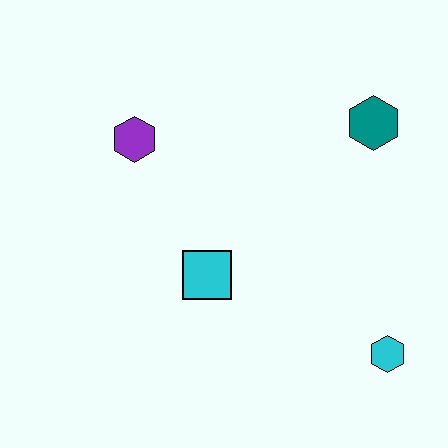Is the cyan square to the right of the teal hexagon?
No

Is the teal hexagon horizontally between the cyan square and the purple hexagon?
No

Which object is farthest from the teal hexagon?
The purple hexagon is farthest from the teal hexagon.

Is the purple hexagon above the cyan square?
Yes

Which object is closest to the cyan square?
The purple hexagon is closest to the cyan square.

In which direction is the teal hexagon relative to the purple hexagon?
The teal hexagon is to the right of the purple hexagon.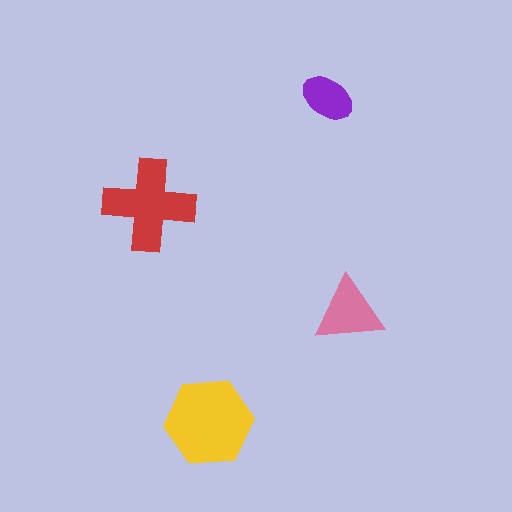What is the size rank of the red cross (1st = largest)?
2nd.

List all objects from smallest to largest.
The purple ellipse, the pink triangle, the red cross, the yellow hexagon.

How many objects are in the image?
There are 4 objects in the image.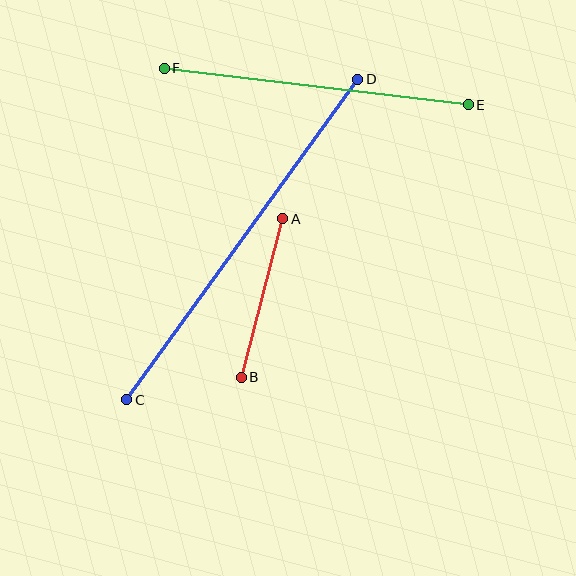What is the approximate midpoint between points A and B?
The midpoint is at approximately (262, 298) pixels.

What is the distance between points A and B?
The distance is approximately 164 pixels.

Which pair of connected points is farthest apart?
Points C and D are farthest apart.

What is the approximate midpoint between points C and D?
The midpoint is at approximately (242, 240) pixels.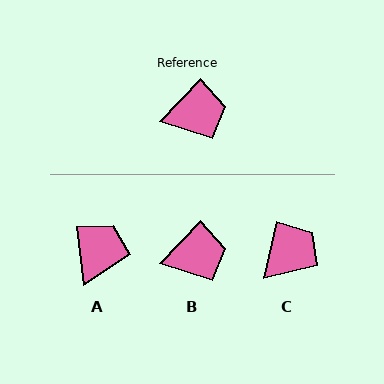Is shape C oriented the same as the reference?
No, it is off by about 31 degrees.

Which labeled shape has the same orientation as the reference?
B.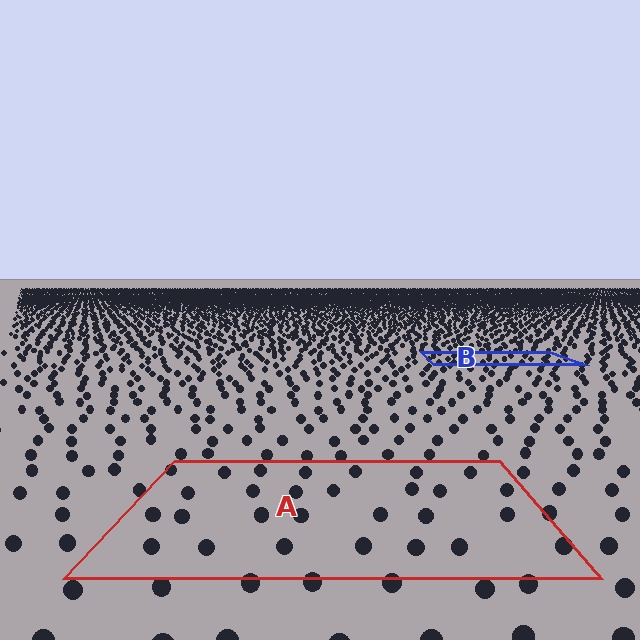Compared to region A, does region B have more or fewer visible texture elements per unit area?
Region B has more texture elements per unit area — they are packed more densely because it is farther away.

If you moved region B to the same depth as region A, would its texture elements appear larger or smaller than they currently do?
They would appear larger. At a closer depth, the same texture elements are projected at a bigger on-screen size.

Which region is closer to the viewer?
Region A is closer. The texture elements there are larger and more spread out.